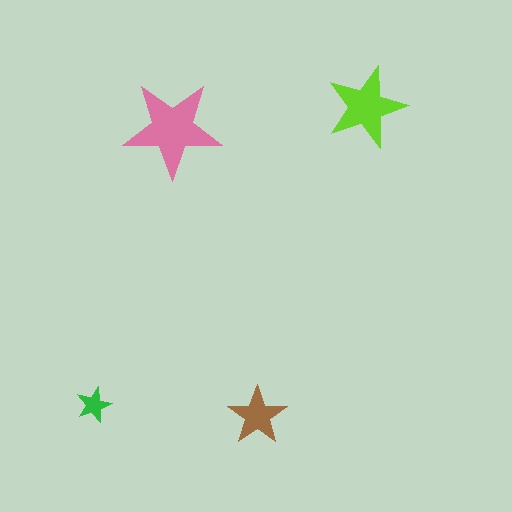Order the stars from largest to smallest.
the pink one, the lime one, the brown one, the green one.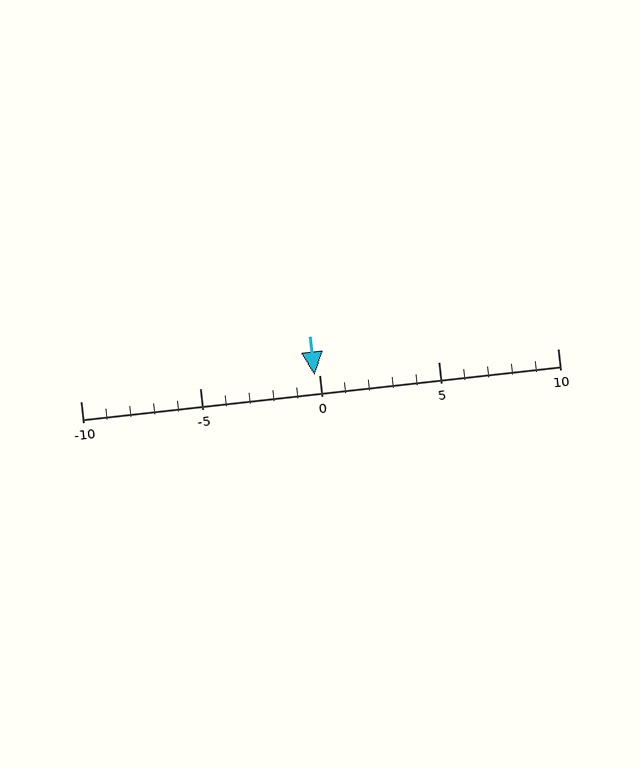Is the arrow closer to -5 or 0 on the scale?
The arrow is closer to 0.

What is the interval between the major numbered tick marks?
The major tick marks are spaced 5 units apart.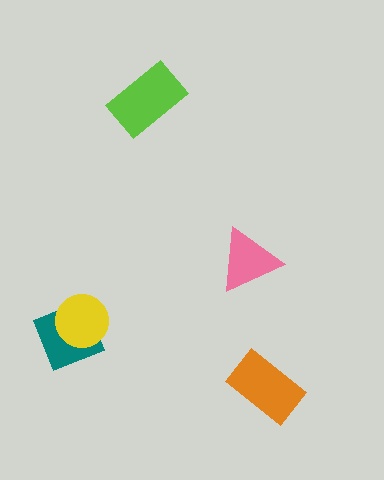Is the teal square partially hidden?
Yes, it is partially covered by another shape.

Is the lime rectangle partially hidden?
No, no other shape covers it.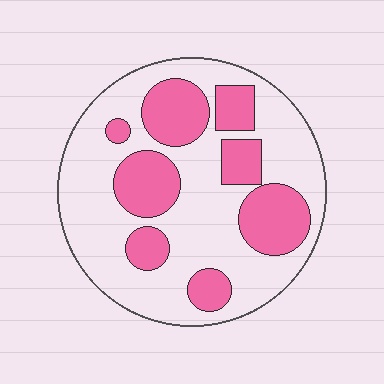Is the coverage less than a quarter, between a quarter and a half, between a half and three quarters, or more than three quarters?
Between a quarter and a half.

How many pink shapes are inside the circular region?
8.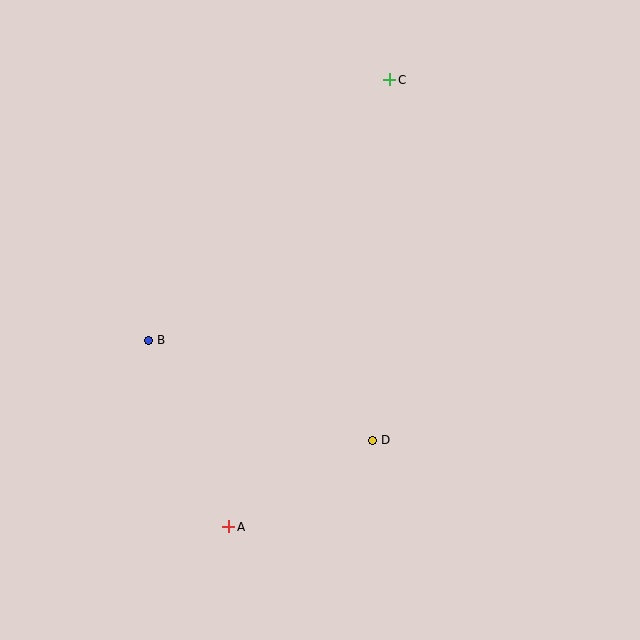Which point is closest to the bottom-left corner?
Point A is closest to the bottom-left corner.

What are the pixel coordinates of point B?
Point B is at (149, 340).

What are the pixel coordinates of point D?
Point D is at (373, 440).